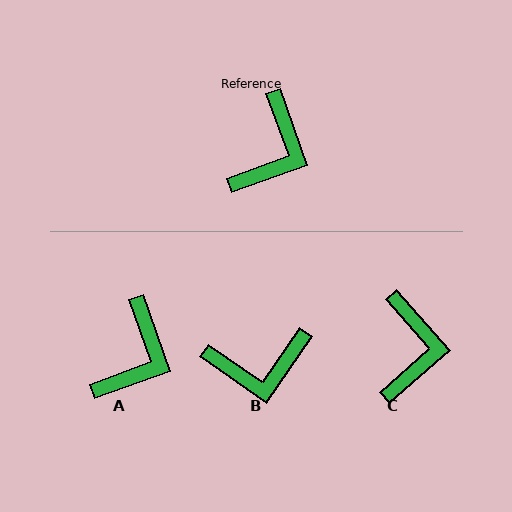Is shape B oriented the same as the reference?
No, it is off by about 55 degrees.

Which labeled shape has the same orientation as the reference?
A.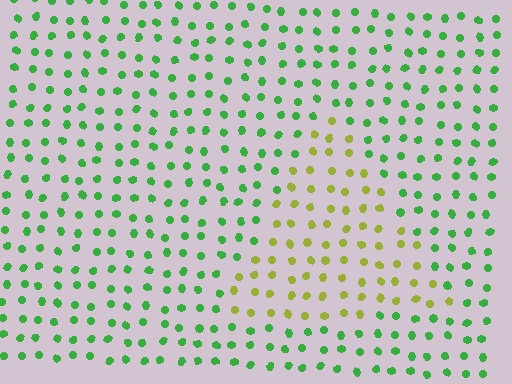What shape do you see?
I see a triangle.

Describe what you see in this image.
The image is filled with small green elements in a uniform arrangement. A triangle-shaped region is visible where the elements are tinted to a slightly different hue, forming a subtle color boundary.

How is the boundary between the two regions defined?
The boundary is defined purely by a slight shift in hue (about 53 degrees). Spacing, size, and orientation are identical on both sides.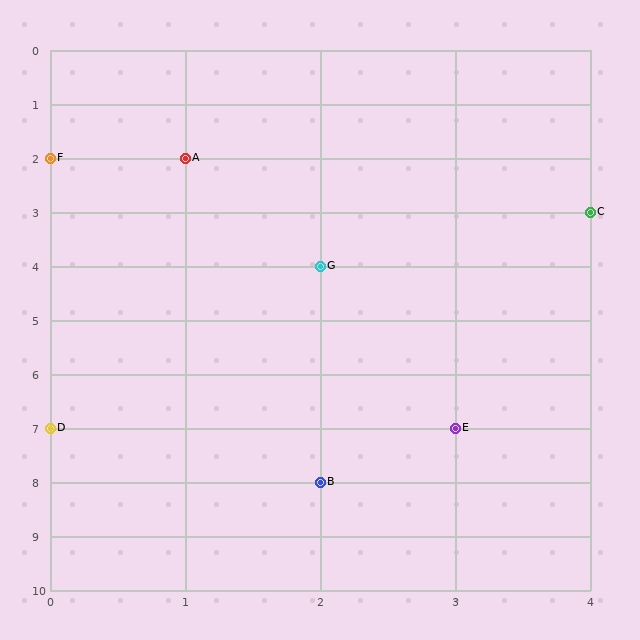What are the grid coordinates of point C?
Point C is at grid coordinates (4, 3).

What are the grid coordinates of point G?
Point G is at grid coordinates (2, 4).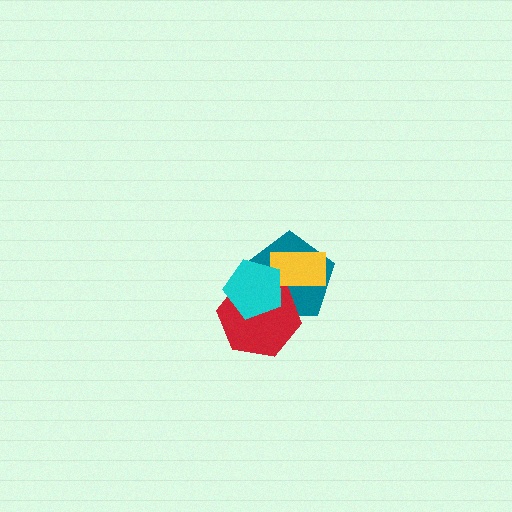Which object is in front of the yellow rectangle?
The cyan pentagon is in front of the yellow rectangle.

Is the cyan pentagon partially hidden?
No, no other shape covers it.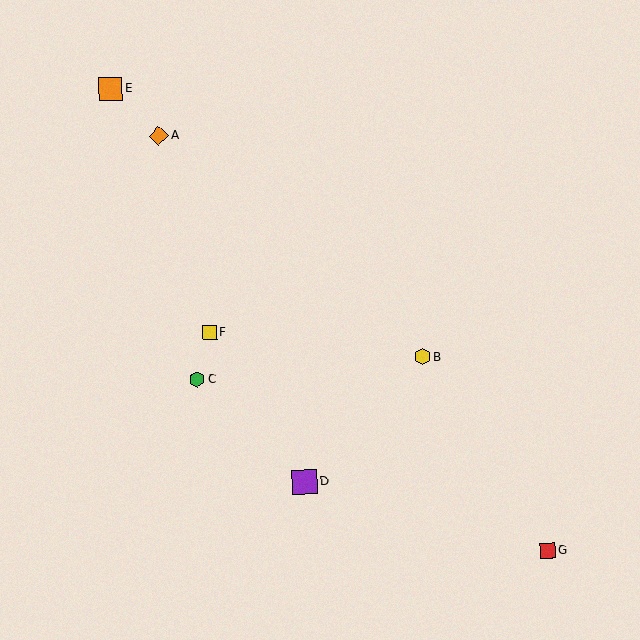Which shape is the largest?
The purple square (labeled D) is the largest.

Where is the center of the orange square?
The center of the orange square is at (110, 89).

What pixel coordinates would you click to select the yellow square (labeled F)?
Click at (210, 332) to select the yellow square F.